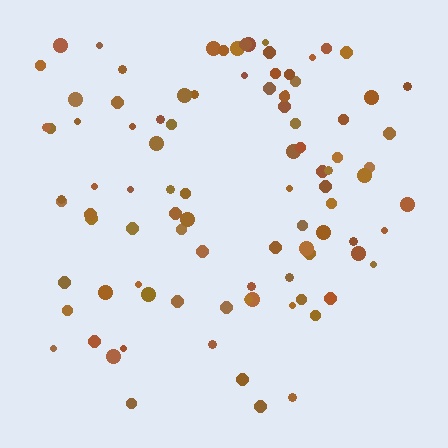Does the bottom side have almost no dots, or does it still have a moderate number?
Still a moderate number, just noticeably fewer than the top.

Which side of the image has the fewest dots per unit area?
The bottom.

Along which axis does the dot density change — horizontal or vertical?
Vertical.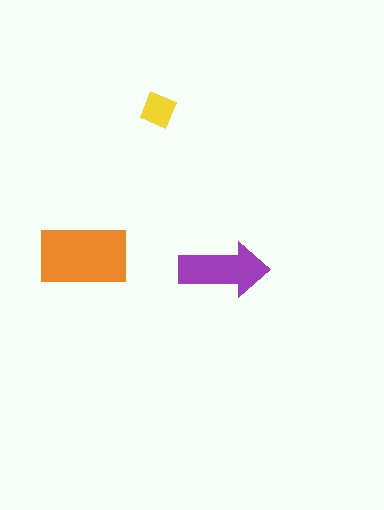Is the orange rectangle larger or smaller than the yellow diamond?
Larger.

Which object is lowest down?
The purple arrow is bottommost.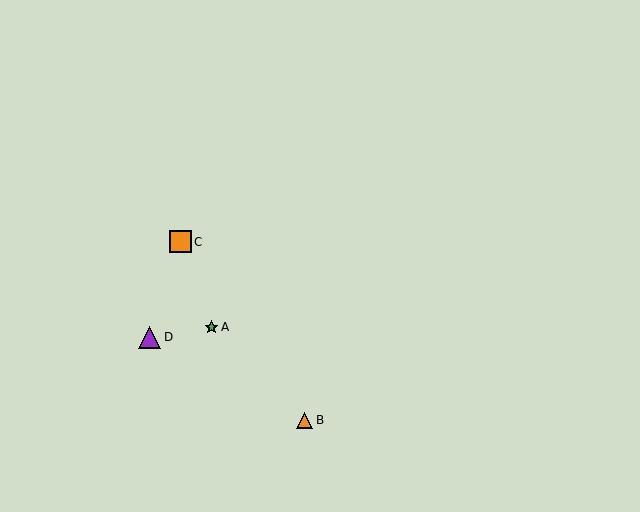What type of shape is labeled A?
Shape A is a green star.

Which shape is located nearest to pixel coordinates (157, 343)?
The purple triangle (labeled D) at (149, 338) is nearest to that location.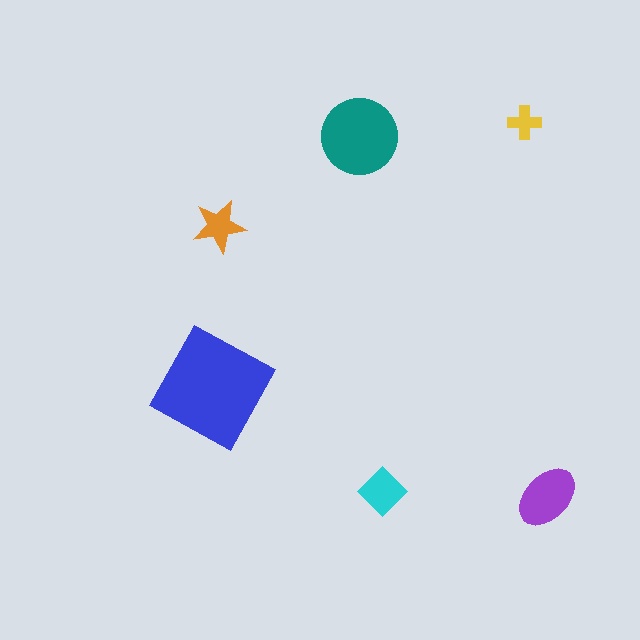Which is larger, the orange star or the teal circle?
The teal circle.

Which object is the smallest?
The yellow cross.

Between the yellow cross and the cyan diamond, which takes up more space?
The cyan diamond.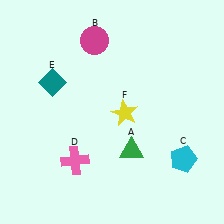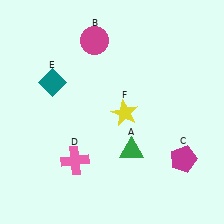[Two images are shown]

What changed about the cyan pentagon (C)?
In Image 1, C is cyan. In Image 2, it changed to magenta.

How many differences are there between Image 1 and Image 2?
There is 1 difference between the two images.